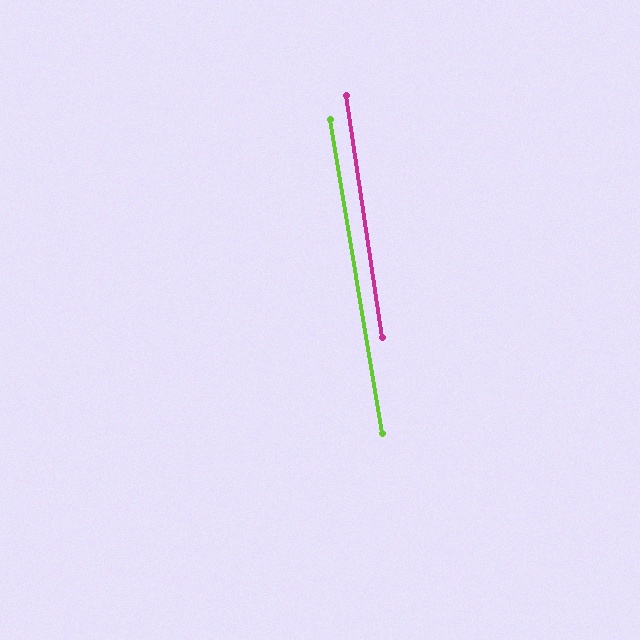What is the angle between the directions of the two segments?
Approximately 1 degree.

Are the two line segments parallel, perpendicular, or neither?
Parallel — their directions differ by only 1.1°.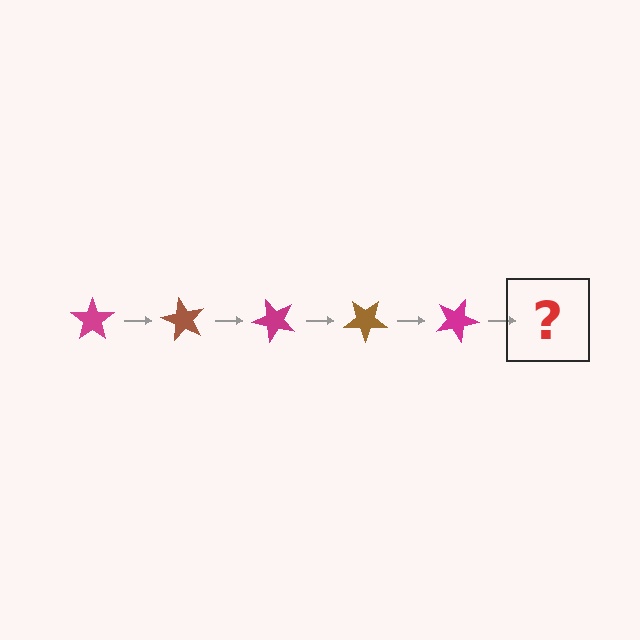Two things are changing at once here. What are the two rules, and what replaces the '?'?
The two rules are that it rotates 60 degrees each step and the color cycles through magenta and brown. The '?' should be a brown star, rotated 300 degrees from the start.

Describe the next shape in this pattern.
It should be a brown star, rotated 300 degrees from the start.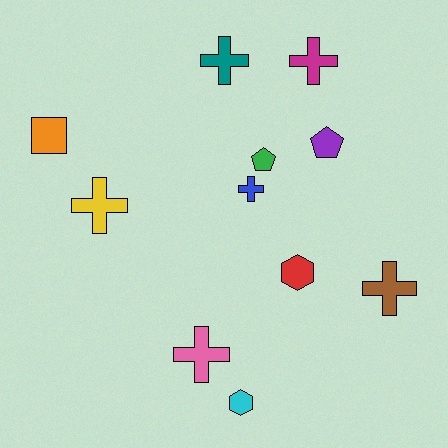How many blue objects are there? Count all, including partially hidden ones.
There is 1 blue object.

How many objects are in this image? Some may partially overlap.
There are 11 objects.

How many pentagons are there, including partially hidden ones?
There are 2 pentagons.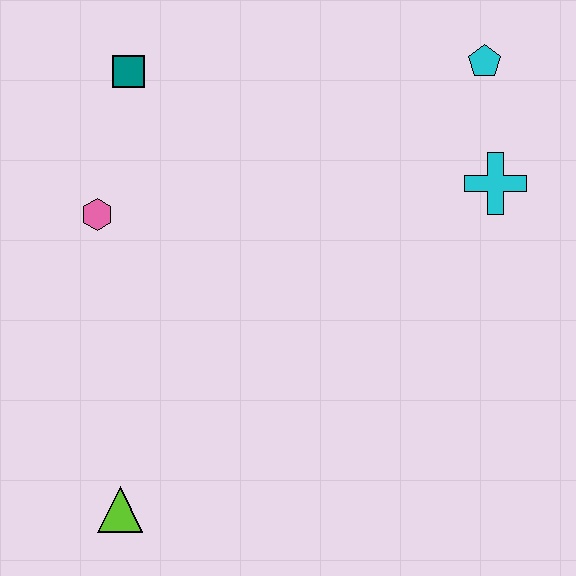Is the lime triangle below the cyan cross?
Yes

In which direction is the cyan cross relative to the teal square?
The cyan cross is to the right of the teal square.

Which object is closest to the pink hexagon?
The teal square is closest to the pink hexagon.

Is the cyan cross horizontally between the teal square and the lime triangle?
No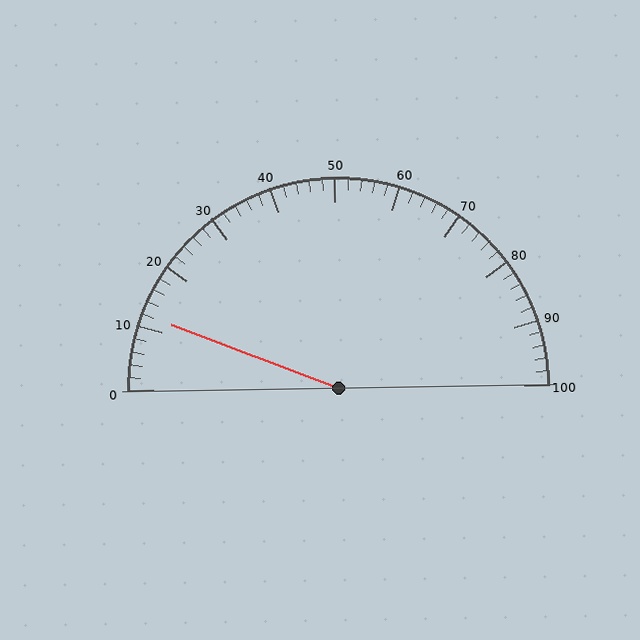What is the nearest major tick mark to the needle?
The nearest major tick mark is 10.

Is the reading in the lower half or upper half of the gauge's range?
The reading is in the lower half of the range (0 to 100).